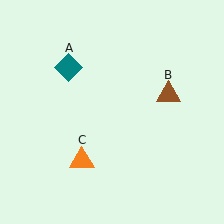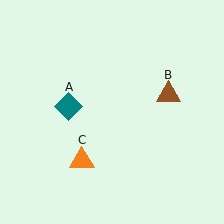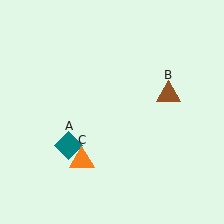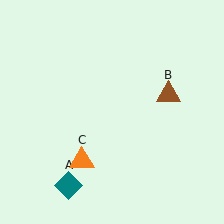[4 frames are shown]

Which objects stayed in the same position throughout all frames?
Brown triangle (object B) and orange triangle (object C) remained stationary.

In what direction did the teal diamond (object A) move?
The teal diamond (object A) moved down.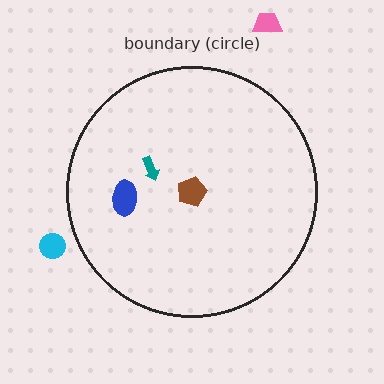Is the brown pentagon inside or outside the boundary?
Inside.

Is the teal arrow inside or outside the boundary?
Inside.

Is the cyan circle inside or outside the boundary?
Outside.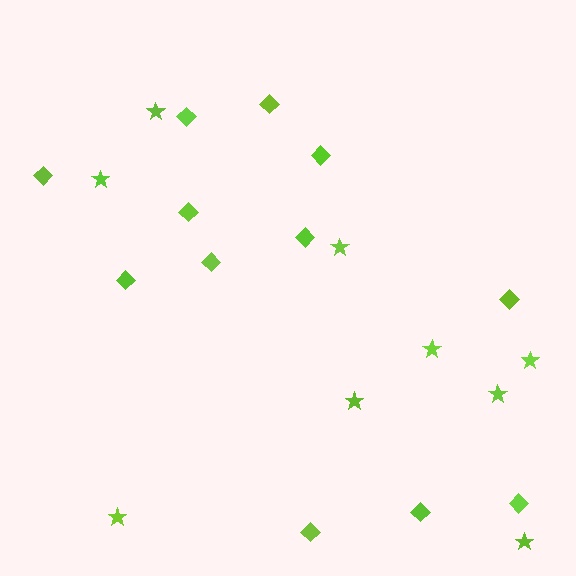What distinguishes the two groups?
There are 2 groups: one group of diamonds (12) and one group of stars (9).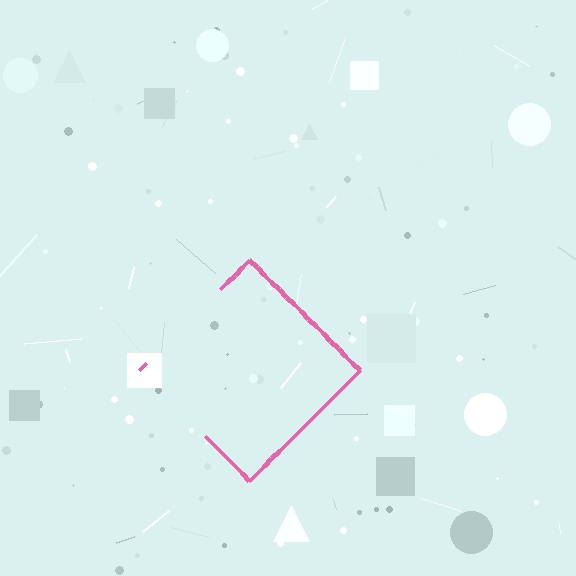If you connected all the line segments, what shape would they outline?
They would outline a diamond.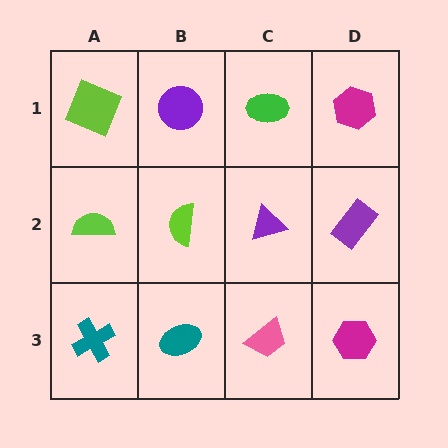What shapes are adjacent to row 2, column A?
A lime square (row 1, column A), a teal cross (row 3, column A), a lime semicircle (row 2, column B).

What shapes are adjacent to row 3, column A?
A lime semicircle (row 2, column A), a teal ellipse (row 3, column B).